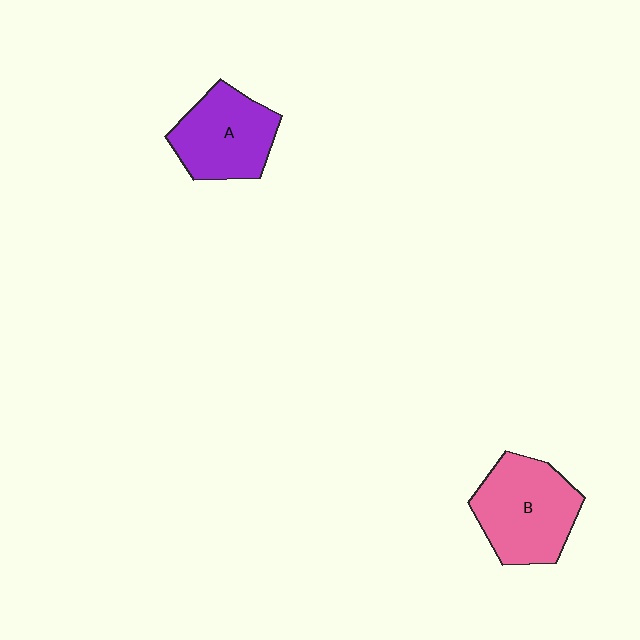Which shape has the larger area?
Shape B (pink).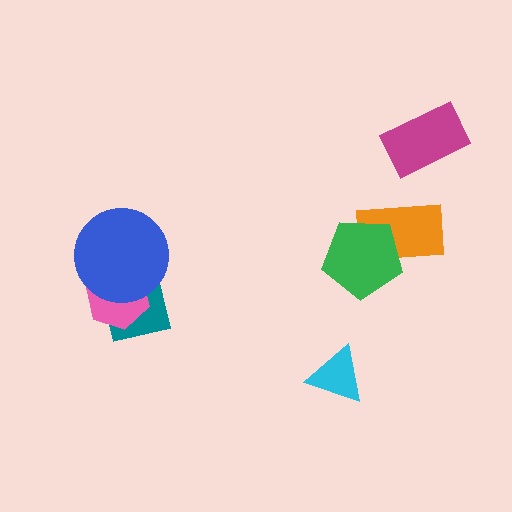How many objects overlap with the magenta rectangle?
0 objects overlap with the magenta rectangle.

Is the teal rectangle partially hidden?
Yes, it is partially covered by another shape.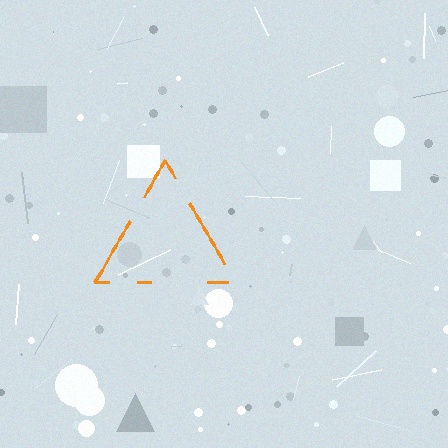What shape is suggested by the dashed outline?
The dashed outline suggests a triangle.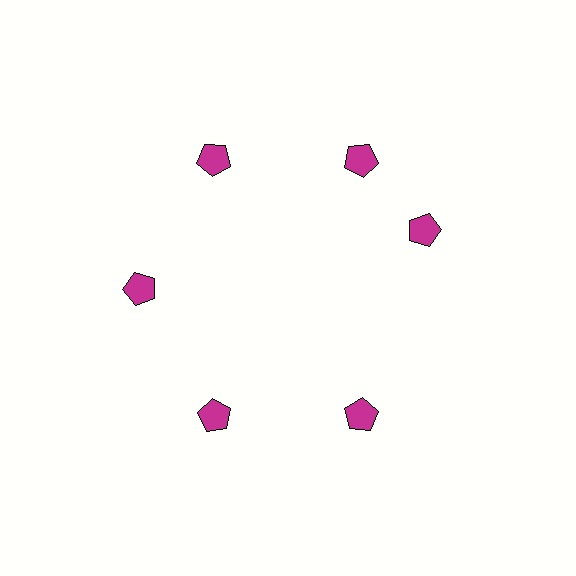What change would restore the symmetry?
The symmetry would be restored by rotating it back into even spacing with its neighbors so that all 6 pentagons sit at equal angles and equal distance from the center.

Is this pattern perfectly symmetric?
No. The 6 magenta pentagons are arranged in a ring, but one element near the 3 o'clock position is rotated out of alignment along the ring, breaking the 6-fold rotational symmetry.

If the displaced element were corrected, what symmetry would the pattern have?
It would have 6-fold rotational symmetry — the pattern would map onto itself every 60 degrees.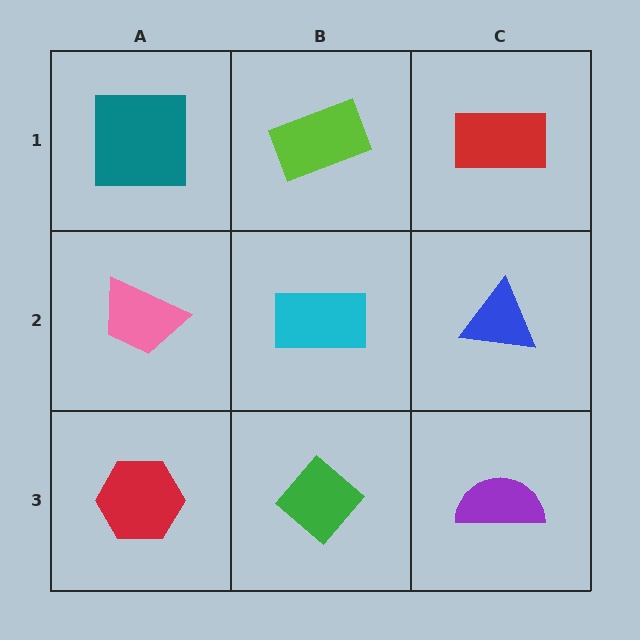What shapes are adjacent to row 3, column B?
A cyan rectangle (row 2, column B), a red hexagon (row 3, column A), a purple semicircle (row 3, column C).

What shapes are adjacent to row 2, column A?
A teal square (row 1, column A), a red hexagon (row 3, column A), a cyan rectangle (row 2, column B).